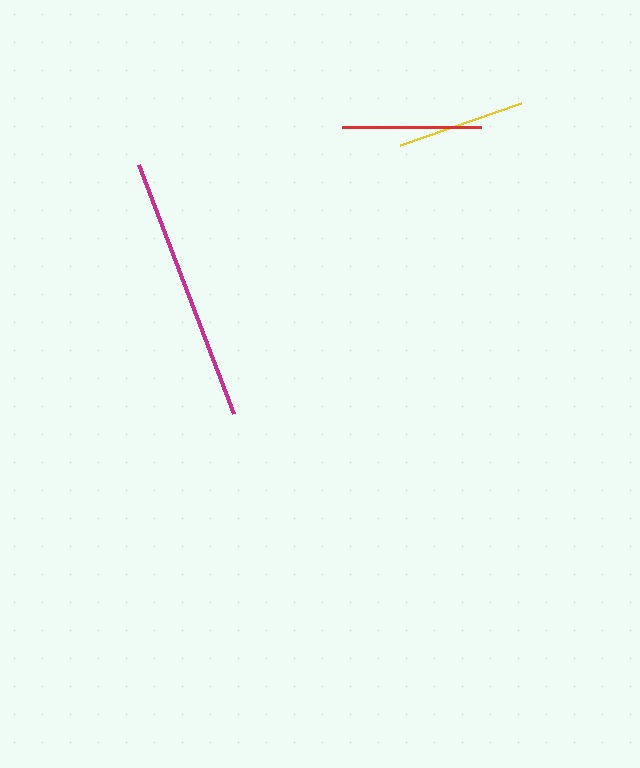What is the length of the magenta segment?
The magenta segment is approximately 267 pixels long.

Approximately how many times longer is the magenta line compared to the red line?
The magenta line is approximately 1.9 times the length of the red line.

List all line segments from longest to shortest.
From longest to shortest: magenta, red, yellow.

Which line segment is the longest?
The magenta line is the longest at approximately 267 pixels.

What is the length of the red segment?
The red segment is approximately 139 pixels long.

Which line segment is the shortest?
The yellow line is the shortest at approximately 128 pixels.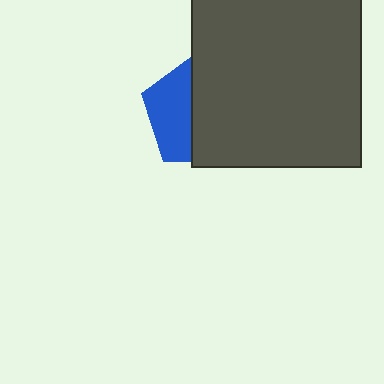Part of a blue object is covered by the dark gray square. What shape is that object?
It is a pentagon.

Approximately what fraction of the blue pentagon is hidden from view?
Roughly 59% of the blue pentagon is hidden behind the dark gray square.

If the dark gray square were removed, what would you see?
You would see the complete blue pentagon.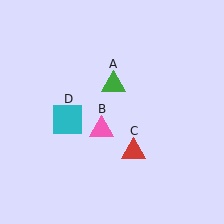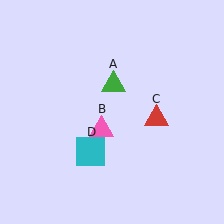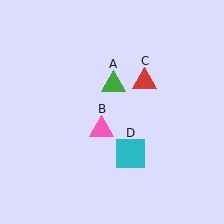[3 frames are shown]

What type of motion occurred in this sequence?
The red triangle (object C), cyan square (object D) rotated counterclockwise around the center of the scene.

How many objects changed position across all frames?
2 objects changed position: red triangle (object C), cyan square (object D).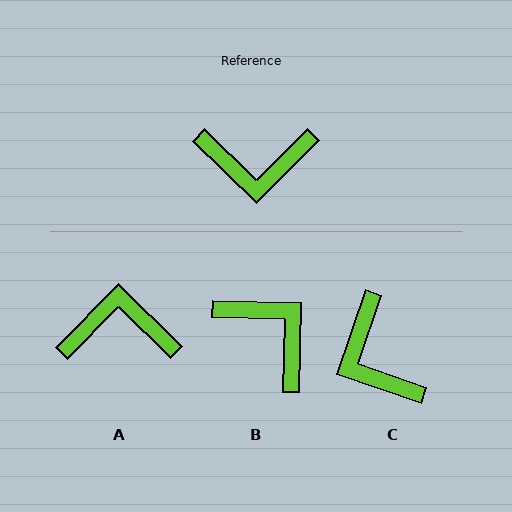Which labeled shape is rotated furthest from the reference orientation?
A, about 180 degrees away.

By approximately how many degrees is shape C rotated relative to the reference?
Approximately 64 degrees clockwise.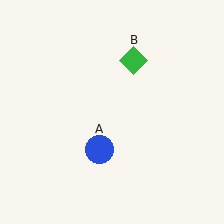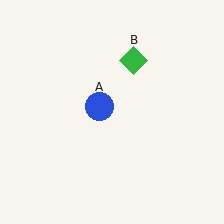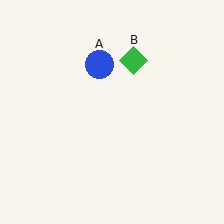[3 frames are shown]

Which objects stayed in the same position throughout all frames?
Green diamond (object B) remained stationary.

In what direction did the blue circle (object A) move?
The blue circle (object A) moved up.